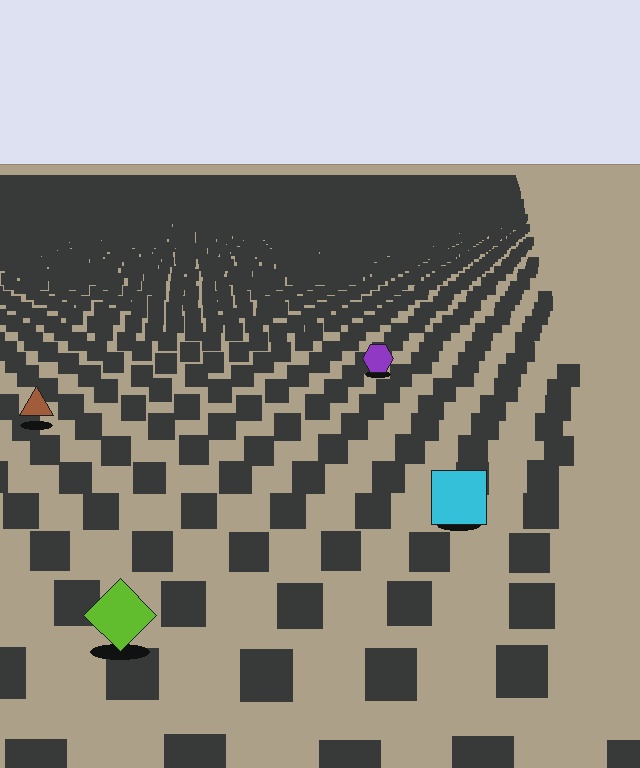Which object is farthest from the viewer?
The purple hexagon is farthest from the viewer. It appears smaller and the ground texture around it is denser.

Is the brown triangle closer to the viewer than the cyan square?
No. The cyan square is closer — you can tell from the texture gradient: the ground texture is coarser near it.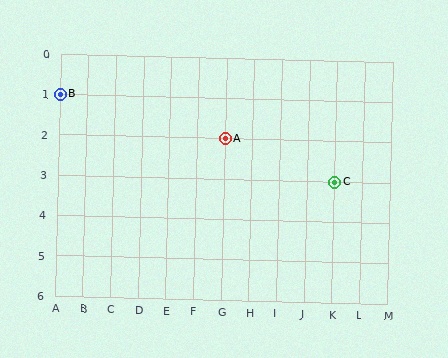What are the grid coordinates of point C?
Point C is at grid coordinates (K, 3).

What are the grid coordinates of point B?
Point B is at grid coordinates (A, 1).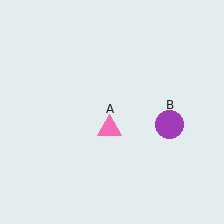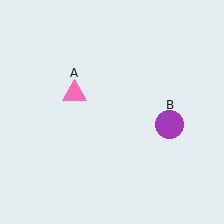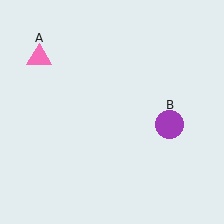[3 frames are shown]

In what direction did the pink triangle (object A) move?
The pink triangle (object A) moved up and to the left.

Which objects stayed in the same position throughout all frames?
Purple circle (object B) remained stationary.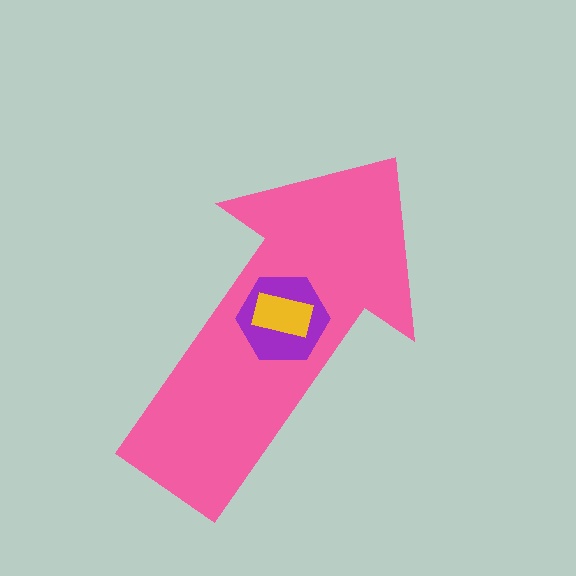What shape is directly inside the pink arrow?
The purple hexagon.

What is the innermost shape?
The yellow rectangle.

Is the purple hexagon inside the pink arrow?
Yes.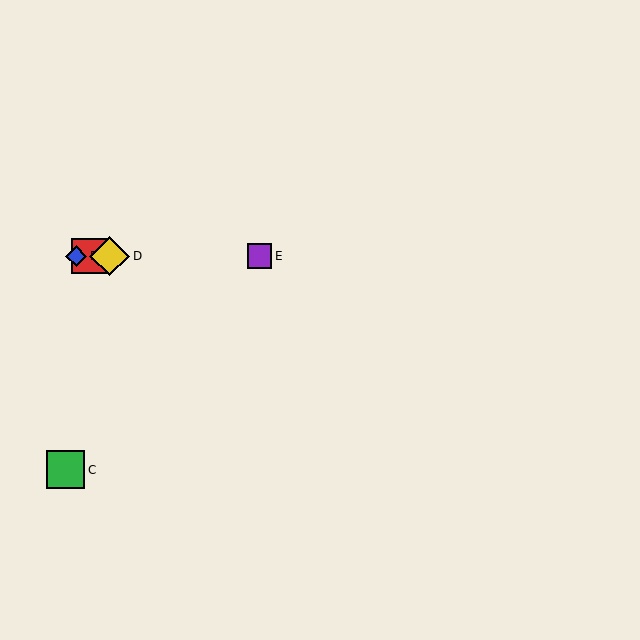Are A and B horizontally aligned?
Yes, both are at y≈256.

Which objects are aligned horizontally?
Objects A, B, D, E are aligned horizontally.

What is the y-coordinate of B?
Object B is at y≈256.